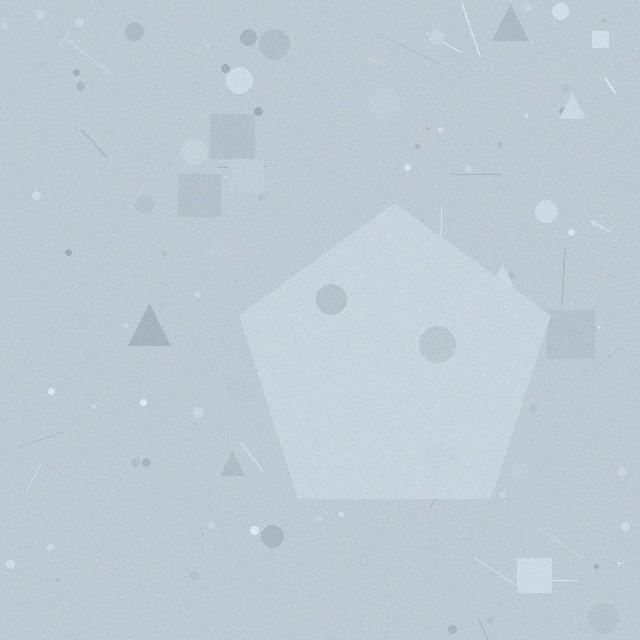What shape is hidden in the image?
A pentagon is hidden in the image.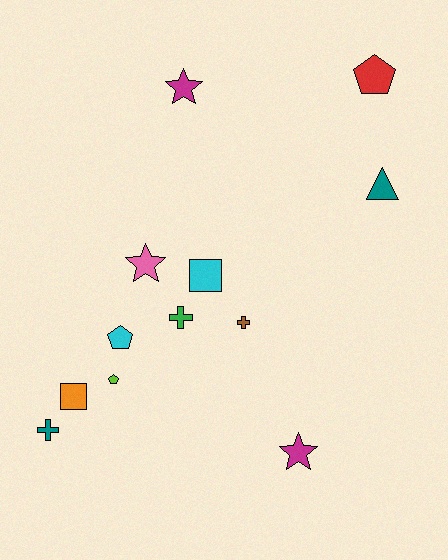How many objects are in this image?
There are 12 objects.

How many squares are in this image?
There are 2 squares.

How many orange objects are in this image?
There is 1 orange object.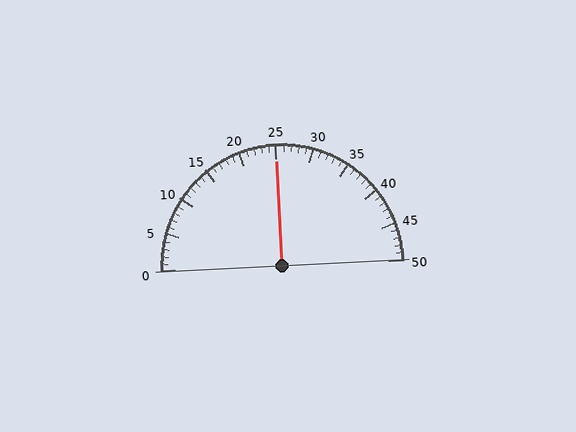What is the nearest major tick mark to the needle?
The nearest major tick mark is 25.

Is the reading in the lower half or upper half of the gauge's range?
The reading is in the upper half of the range (0 to 50).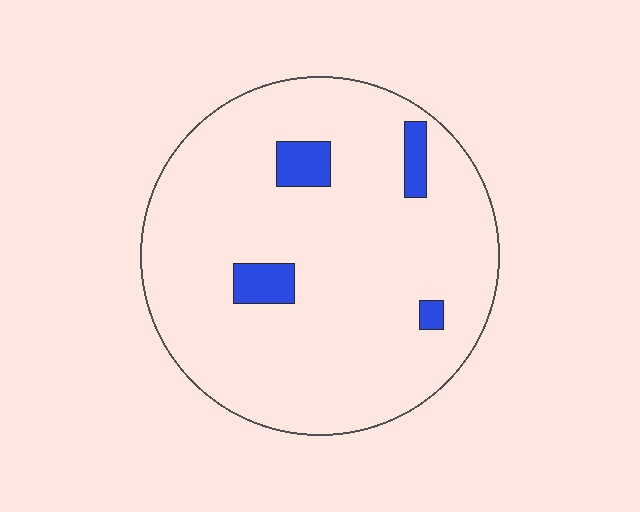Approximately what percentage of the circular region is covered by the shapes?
Approximately 5%.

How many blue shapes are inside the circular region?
4.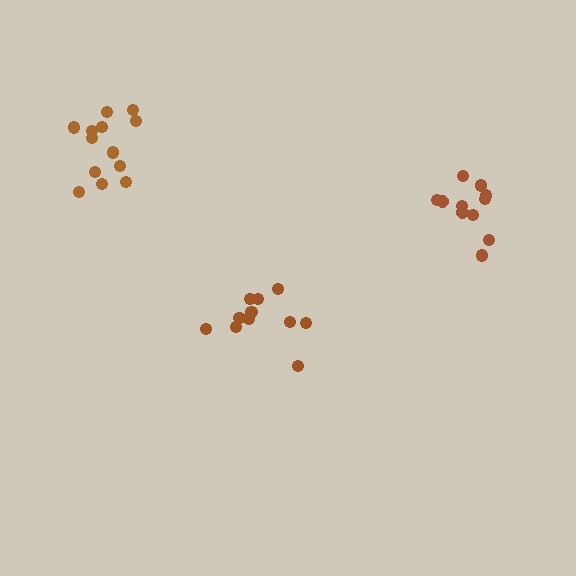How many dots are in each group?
Group 1: 11 dots, Group 2: 13 dots, Group 3: 11 dots (35 total).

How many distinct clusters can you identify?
There are 3 distinct clusters.